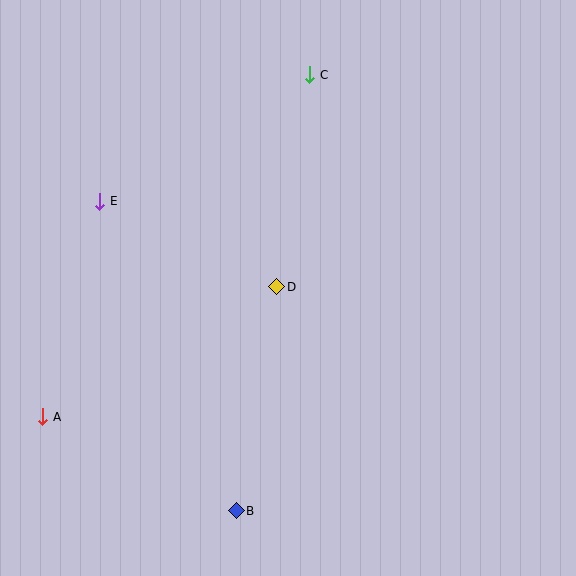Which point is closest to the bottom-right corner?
Point B is closest to the bottom-right corner.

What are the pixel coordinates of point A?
Point A is at (43, 417).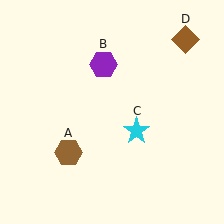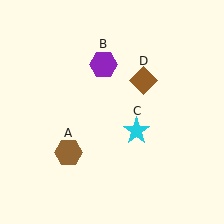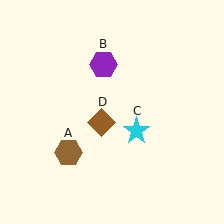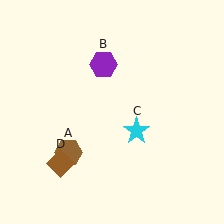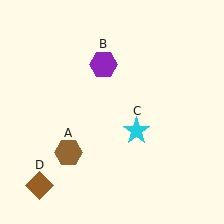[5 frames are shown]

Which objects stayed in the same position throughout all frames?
Brown hexagon (object A) and purple hexagon (object B) and cyan star (object C) remained stationary.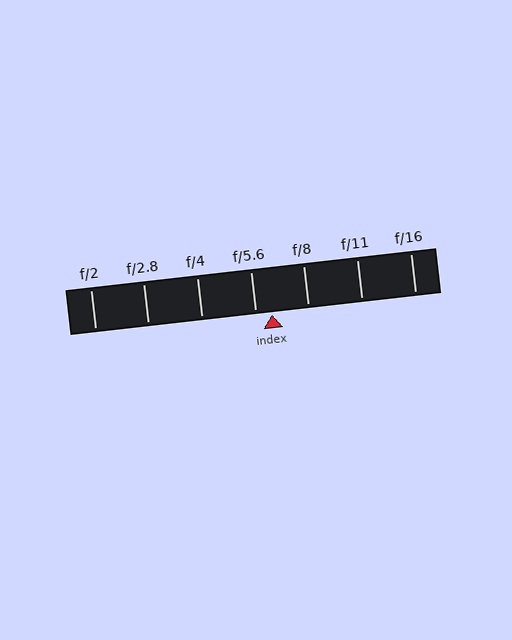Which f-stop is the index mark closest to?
The index mark is closest to f/5.6.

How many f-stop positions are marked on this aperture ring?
There are 7 f-stop positions marked.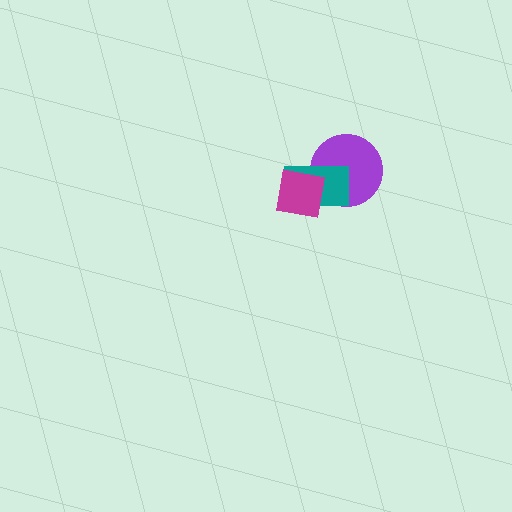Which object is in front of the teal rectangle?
The magenta square is in front of the teal rectangle.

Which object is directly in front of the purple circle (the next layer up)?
The teal rectangle is directly in front of the purple circle.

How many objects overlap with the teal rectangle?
2 objects overlap with the teal rectangle.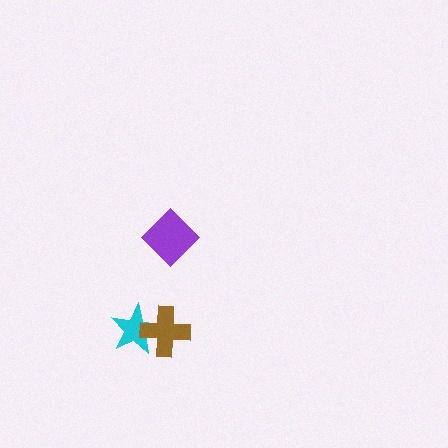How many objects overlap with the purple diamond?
0 objects overlap with the purple diamond.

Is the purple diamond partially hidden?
No, no other shape covers it.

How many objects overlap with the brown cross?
1 object overlaps with the brown cross.